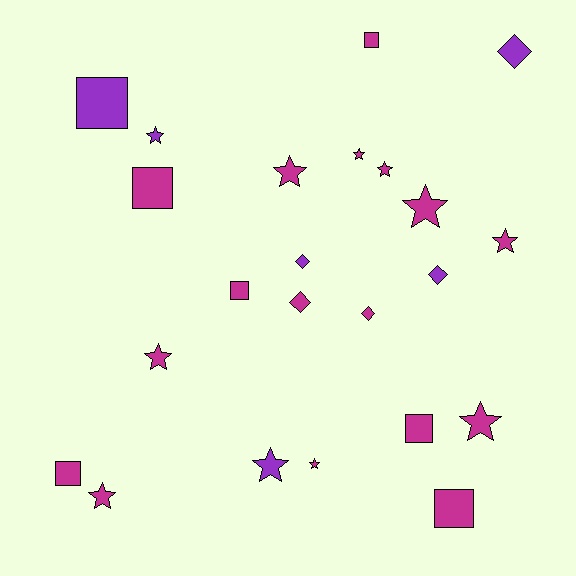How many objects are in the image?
There are 23 objects.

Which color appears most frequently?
Magenta, with 17 objects.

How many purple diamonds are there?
There are 3 purple diamonds.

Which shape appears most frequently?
Star, with 11 objects.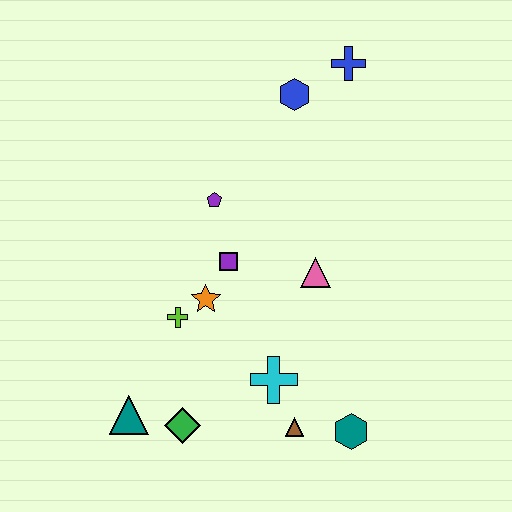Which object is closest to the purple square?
The orange star is closest to the purple square.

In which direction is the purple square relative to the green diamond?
The purple square is above the green diamond.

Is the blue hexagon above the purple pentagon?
Yes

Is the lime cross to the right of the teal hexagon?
No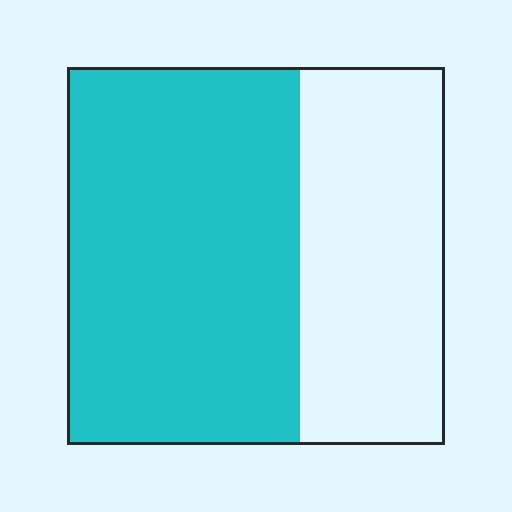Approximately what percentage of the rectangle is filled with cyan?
Approximately 60%.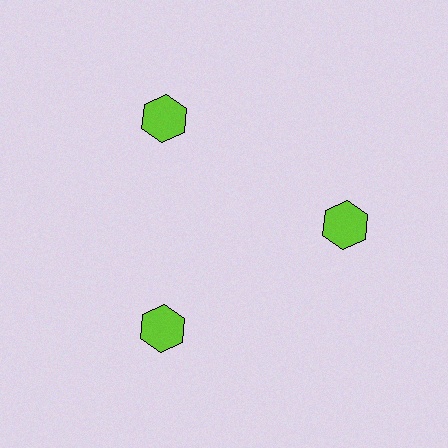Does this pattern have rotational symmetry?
Yes, this pattern has 3-fold rotational symmetry. It looks the same after rotating 120 degrees around the center.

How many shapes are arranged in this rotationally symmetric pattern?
There are 3 shapes, arranged in 3 groups of 1.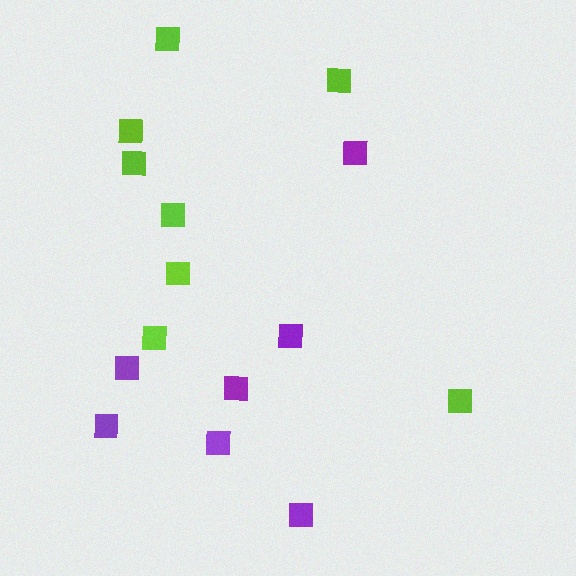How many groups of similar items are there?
There are 2 groups: one group of purple squares (7) and one group of lime squares (8).